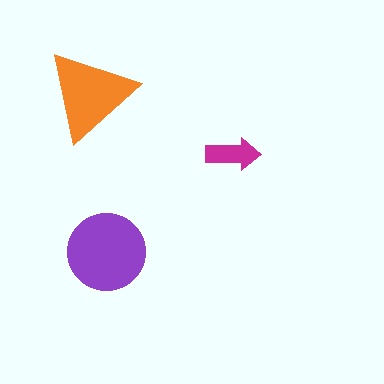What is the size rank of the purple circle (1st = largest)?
1st.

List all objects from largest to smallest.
The purple circle, the orange triangle, the magenta arrow.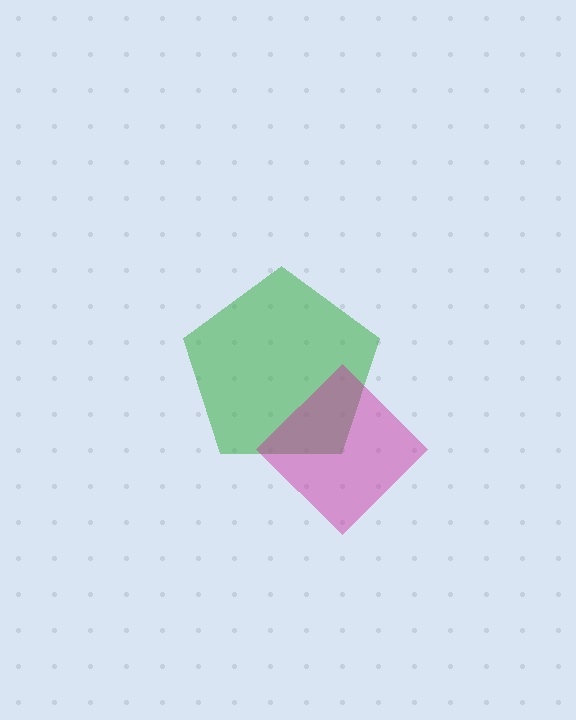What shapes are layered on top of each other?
The layered shapes are: a green pentagon, a magenta diamond.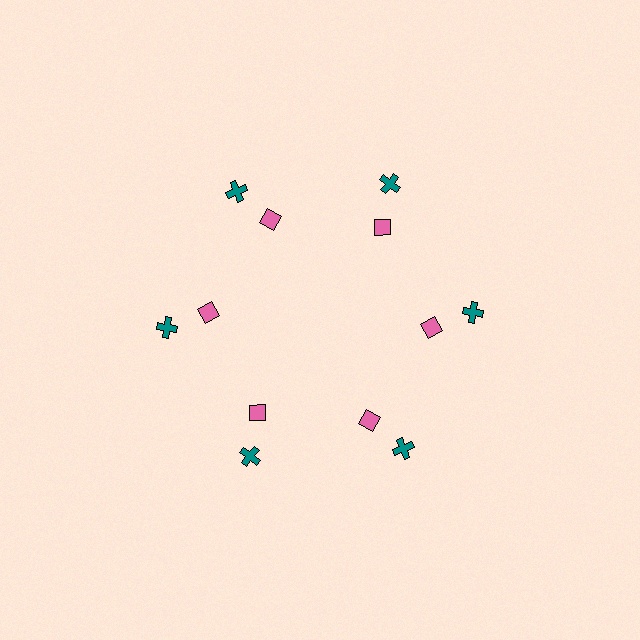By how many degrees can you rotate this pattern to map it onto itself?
The pattern maps onto itself every 60 degrees of rotation.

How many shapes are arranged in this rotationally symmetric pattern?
There are 12 shapes, arranged in 6 groups of 2.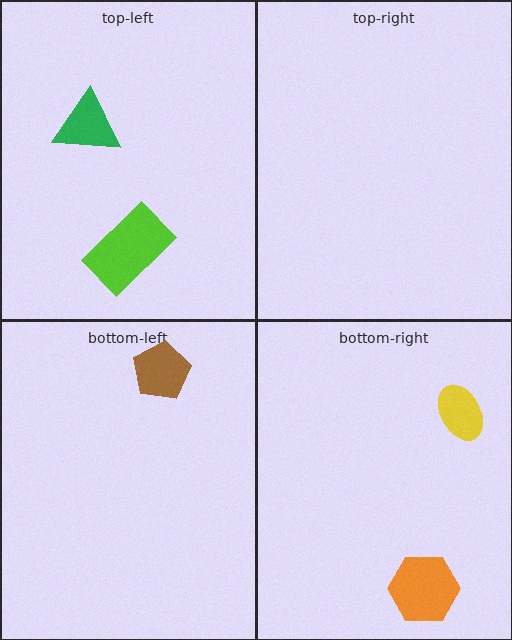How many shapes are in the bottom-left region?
1.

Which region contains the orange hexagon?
The bottom-right region.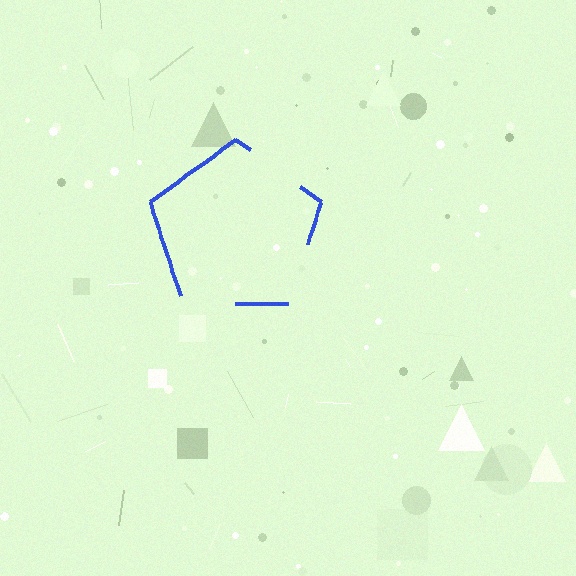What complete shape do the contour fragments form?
The contour fragments form a pentagon.